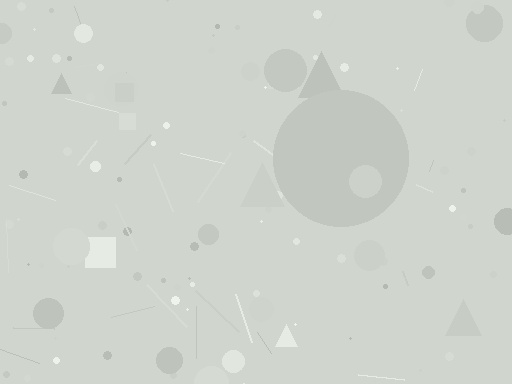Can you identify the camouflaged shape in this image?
The camouflaged shape is a circle.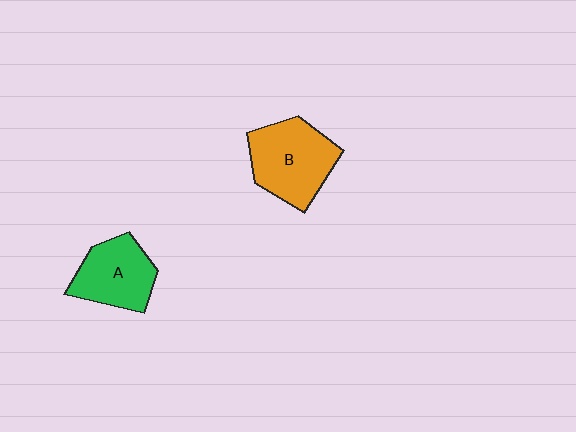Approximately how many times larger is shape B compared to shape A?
Approximately 1.2 times.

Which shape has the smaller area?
Shape A (green).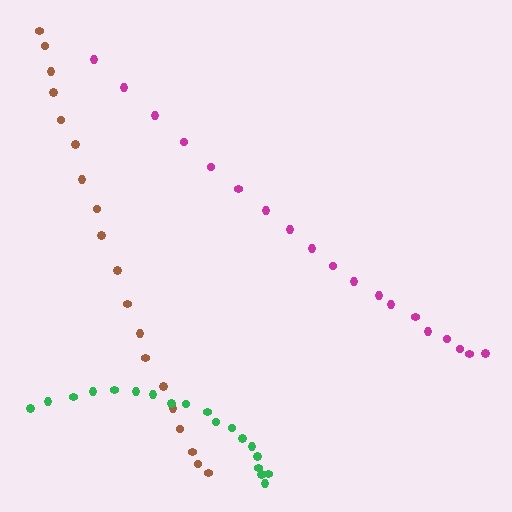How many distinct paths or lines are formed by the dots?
There are 3 distinct paths.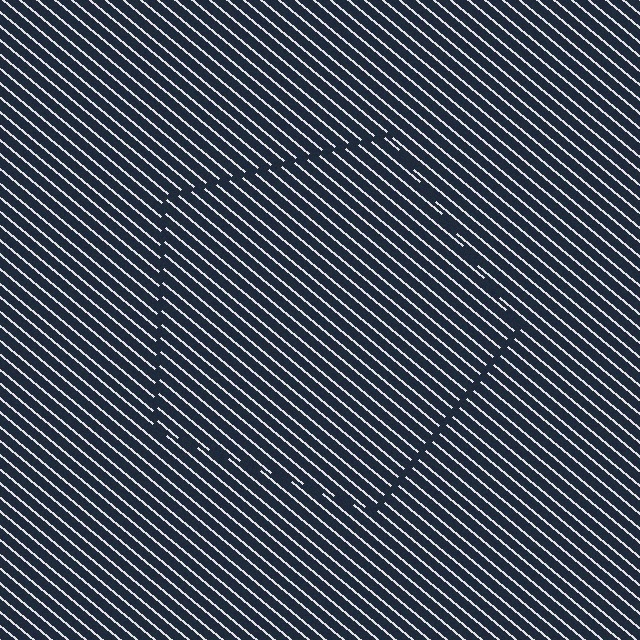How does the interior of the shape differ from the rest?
The interior of the shape contains the same grating, shifted by half a period — the contour is defined by the phase discontinuity where line-ends from the inner and outer gratings abut.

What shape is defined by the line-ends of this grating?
An illusory pentagon. The interior of the shape contains the same grating, shifted by half a period — the contour is defined by the phase discontinuity where line-ends from the inner and outer gratings abut.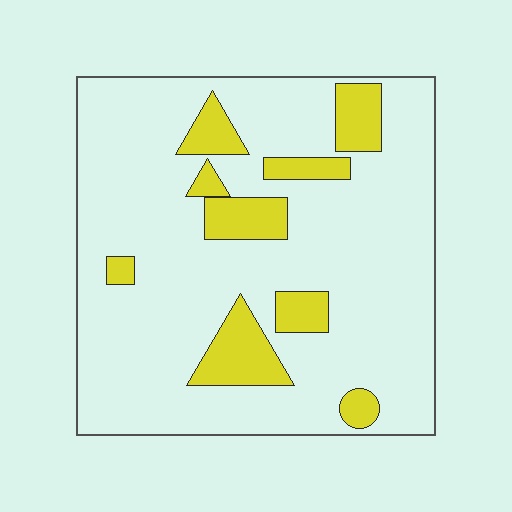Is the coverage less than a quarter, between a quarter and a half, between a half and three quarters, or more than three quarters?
Less than a quarter.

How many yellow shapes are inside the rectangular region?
9.